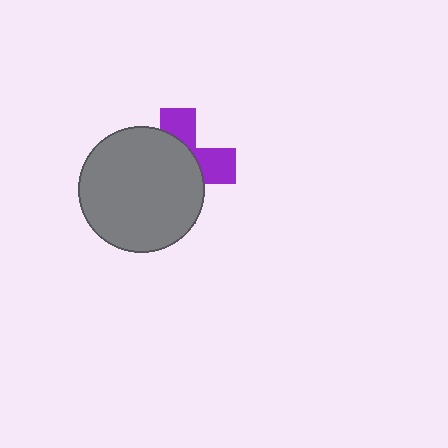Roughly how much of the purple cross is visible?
A small part of it is visible (roughly 34%).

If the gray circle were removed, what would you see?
You would see the complete purple cross.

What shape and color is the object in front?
The object in front is a gray circle.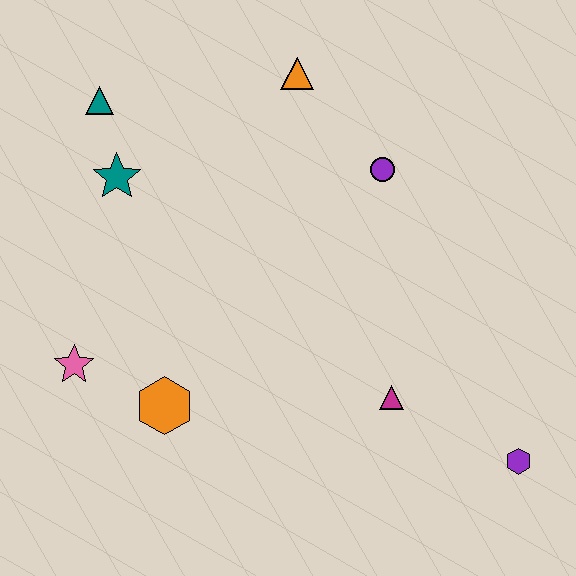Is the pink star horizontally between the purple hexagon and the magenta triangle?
No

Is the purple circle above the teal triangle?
No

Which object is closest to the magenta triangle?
The purple hexagon is closest to the magenta triangle.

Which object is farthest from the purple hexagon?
The teal triangle is farthest from the purple hexagon.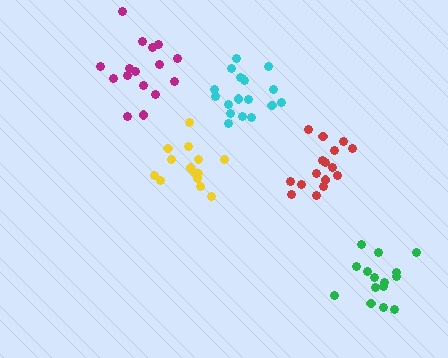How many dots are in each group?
Group 1: 18 dots, Group 2: 16 dots, Group 3: 16 dots, Group 4: 15 dots, Group 5: 14 dots (79 total).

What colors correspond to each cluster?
The clusters are colored: cyan, magenta, red, green, yellow.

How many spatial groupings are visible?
There are 5 spatial groupings.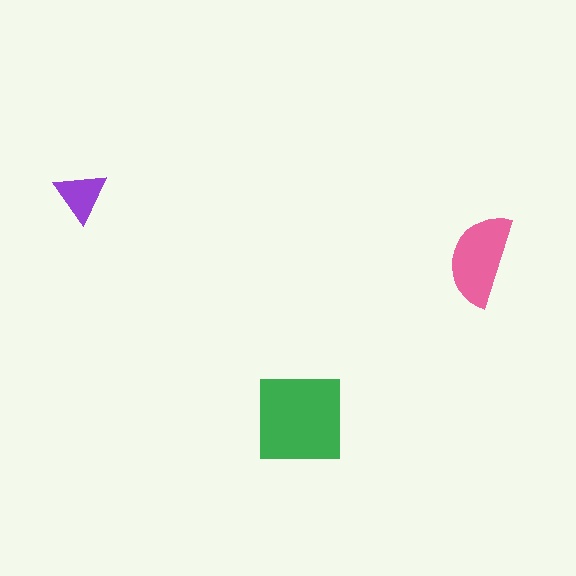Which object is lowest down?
The green square is bottommost.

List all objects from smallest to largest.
The purple triangle, the pink semicircle, the green square.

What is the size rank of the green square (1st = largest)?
1st.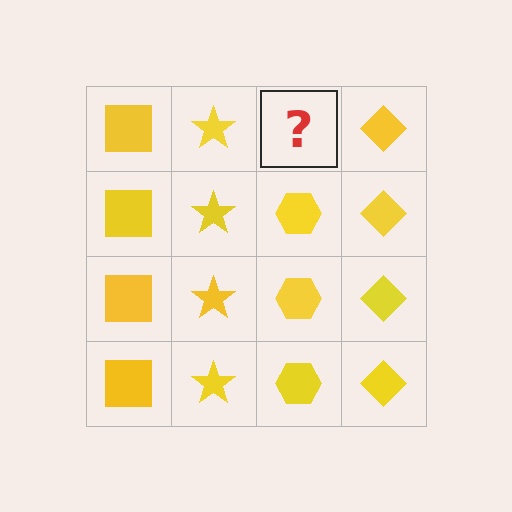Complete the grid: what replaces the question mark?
The question mark should be replaced with a yellow hexagon.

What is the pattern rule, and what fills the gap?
The rule is that each column has a consistent shape. The gap should be filled with a yellow hexagon.